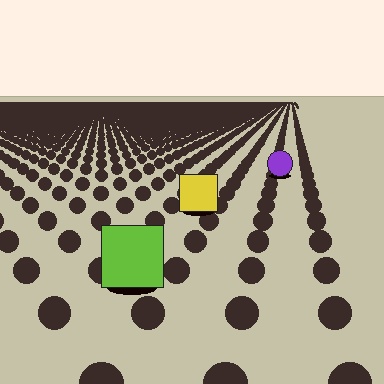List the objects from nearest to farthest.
From nearest to farthest: the lime square, the yellow square, the purple circle.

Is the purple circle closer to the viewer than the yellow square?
No. The yellow square is closer — you can tell from the texture gradient: the ground texture is coarser near it.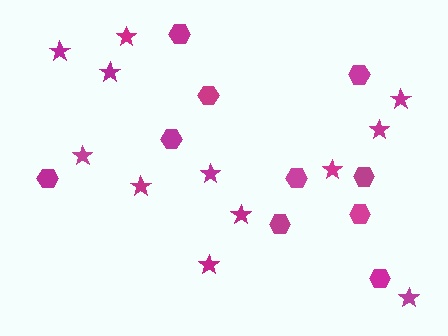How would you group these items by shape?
There are 2 groups: one group of stars (12) and one group of hexagons (10).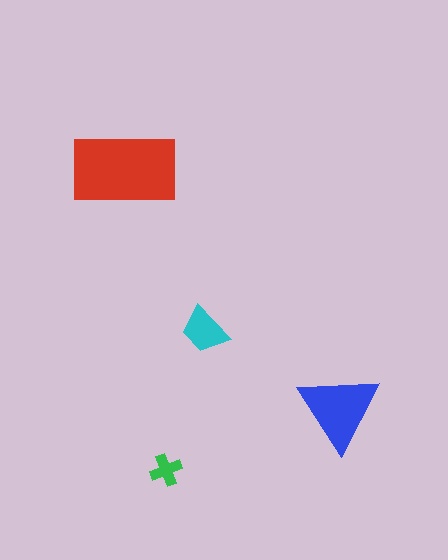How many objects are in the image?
There are 4 objects in the image.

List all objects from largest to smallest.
The red rectangle, the blue triangle, the cyan trapezoid, the green cross.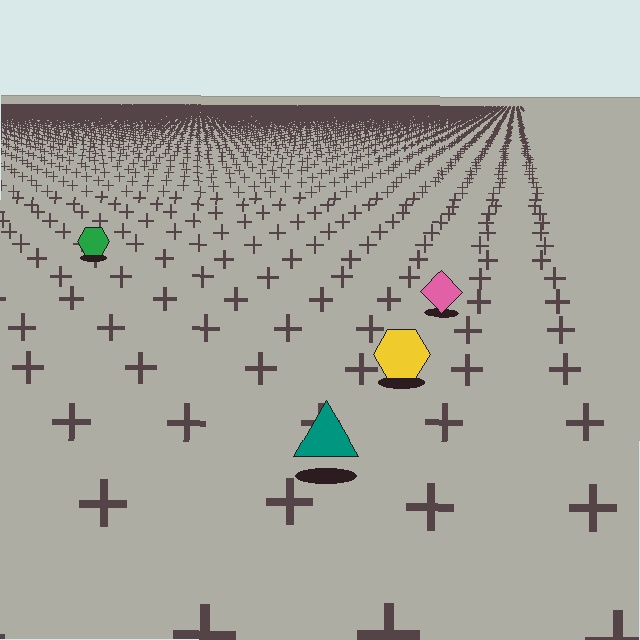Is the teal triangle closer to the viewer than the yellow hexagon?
Yes. The teal triangle is closer — you can tell from the texture gradient: the ground texture is coarser near it.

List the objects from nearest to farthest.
From nearest to farthest: the teal triangle, the yellow hexagon, the pink diamond, the green hexagon.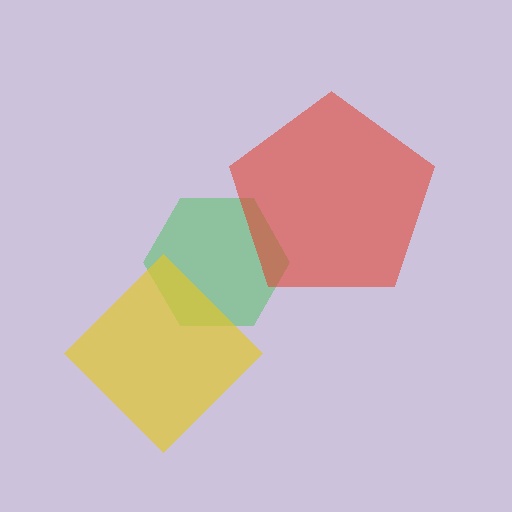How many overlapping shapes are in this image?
There are 3 overlapping shapes in the image.